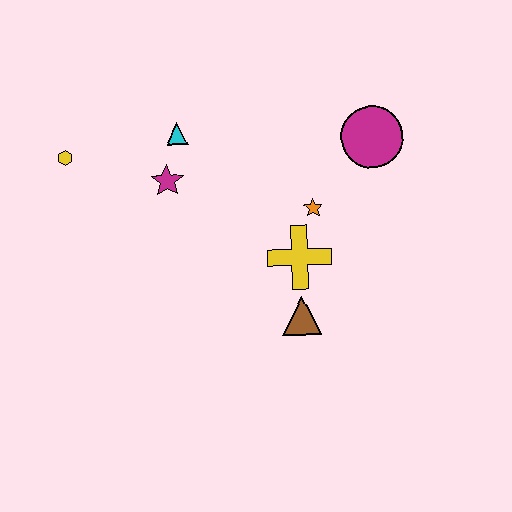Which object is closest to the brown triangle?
The yellow cross is closest to the brown triangle.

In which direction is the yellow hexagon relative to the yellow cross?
The yellow hexagon is to the left of the yellow cross.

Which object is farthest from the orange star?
The yellow hexagon is farthest from the orange star.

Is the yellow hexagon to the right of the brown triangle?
No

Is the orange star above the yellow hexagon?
No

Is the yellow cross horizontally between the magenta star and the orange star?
Yes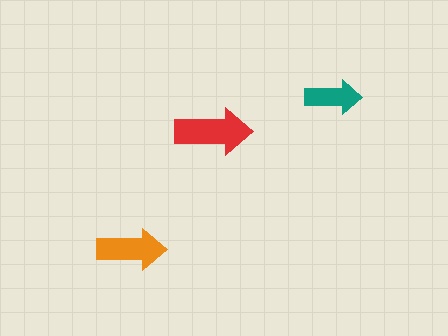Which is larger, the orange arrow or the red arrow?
The red one.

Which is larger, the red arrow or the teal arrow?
The red one.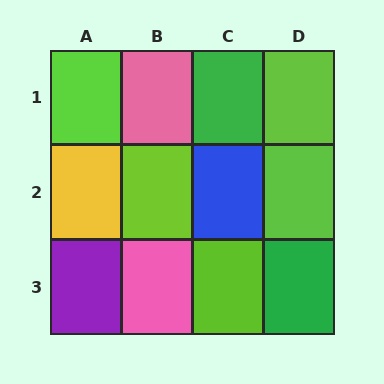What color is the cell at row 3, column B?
Pink.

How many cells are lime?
5 cells are lime.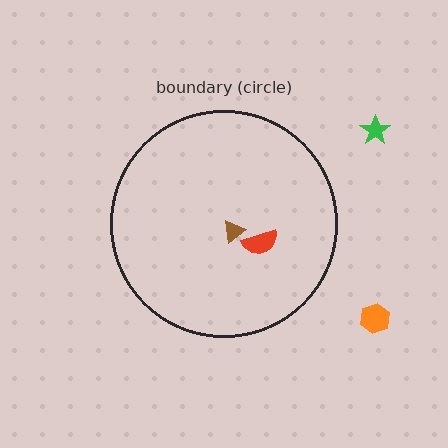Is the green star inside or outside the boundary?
Outside.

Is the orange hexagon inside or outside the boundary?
Outside.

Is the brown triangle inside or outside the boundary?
Inside.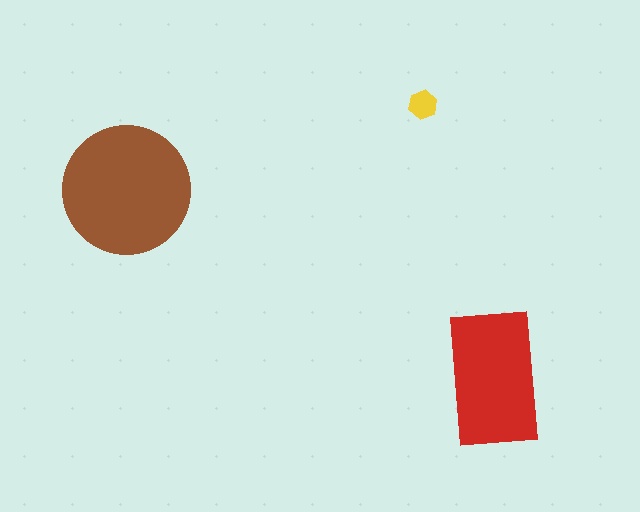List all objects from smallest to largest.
The yellow hexagon, the red rectangle, the brown circle.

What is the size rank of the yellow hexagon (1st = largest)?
3rd.